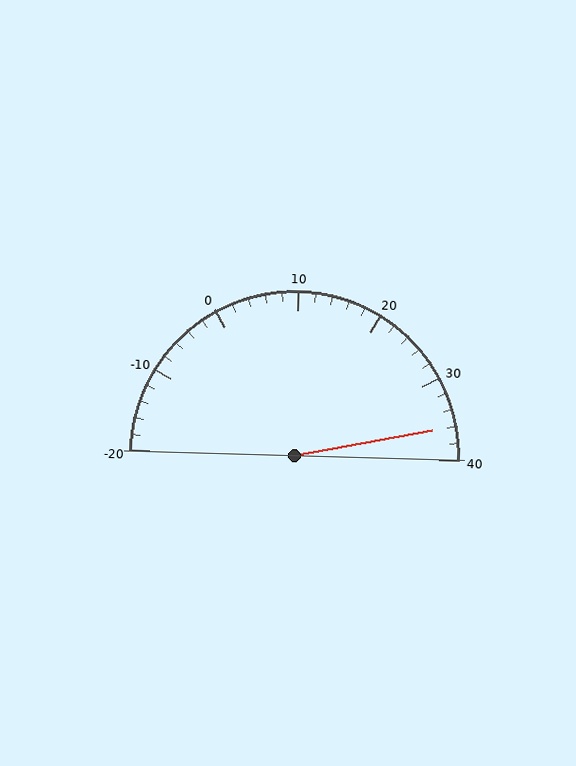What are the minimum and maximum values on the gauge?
The gauge ranges from -20 to 40.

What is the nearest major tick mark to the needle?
The nearest major tick mark is 40.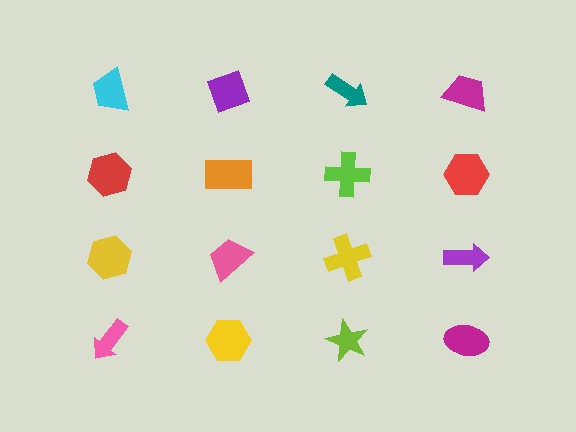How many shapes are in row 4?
4 shapes.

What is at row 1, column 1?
A cyan trapezoid.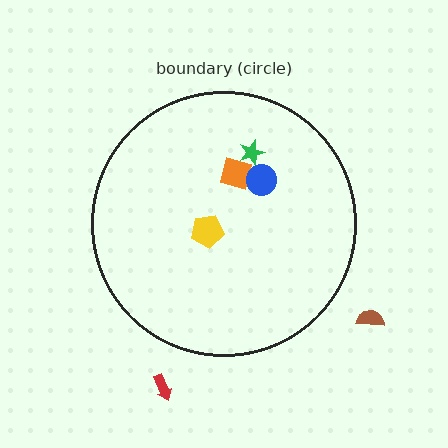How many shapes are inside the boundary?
4 inside, 2 outside.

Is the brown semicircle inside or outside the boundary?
Outside.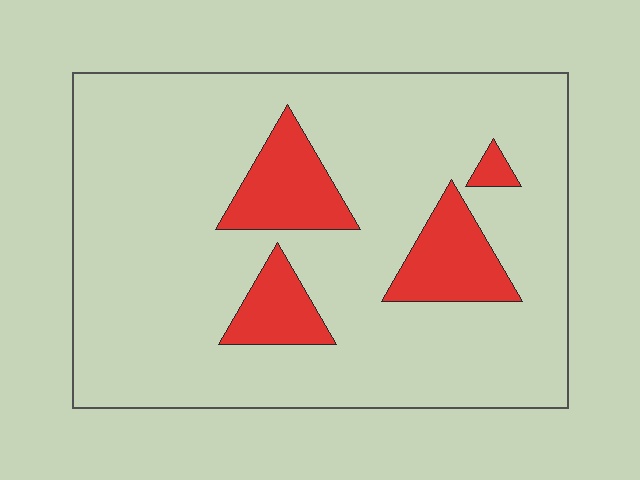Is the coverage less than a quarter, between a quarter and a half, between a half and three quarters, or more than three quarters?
Less than a quarter.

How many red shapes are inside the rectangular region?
4.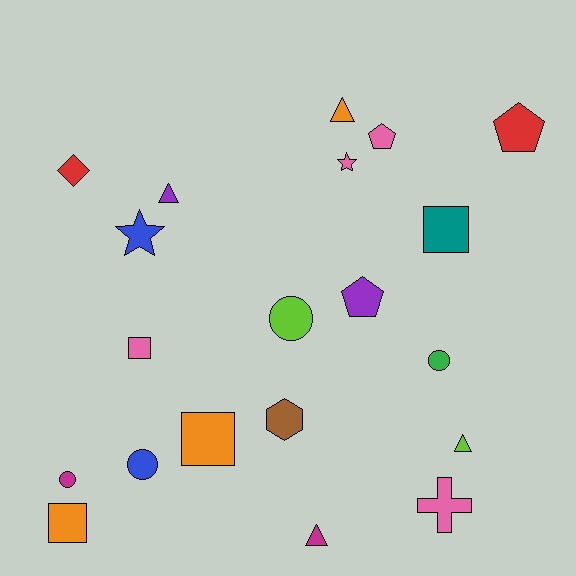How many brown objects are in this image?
There is 1 brown object.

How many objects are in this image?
There are 20 objects.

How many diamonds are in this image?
There is 1 diamond.